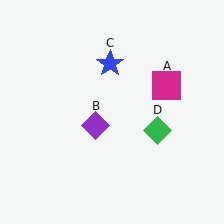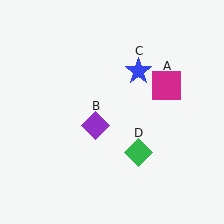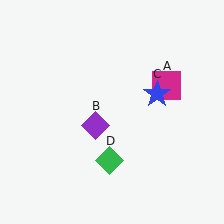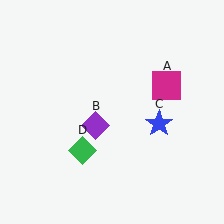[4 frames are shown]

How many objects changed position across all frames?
2 objects changed position: blue star (object C), green diamond (object D).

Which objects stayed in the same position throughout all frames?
Magenta square (object A) and purple diamond (object B) remained stationary.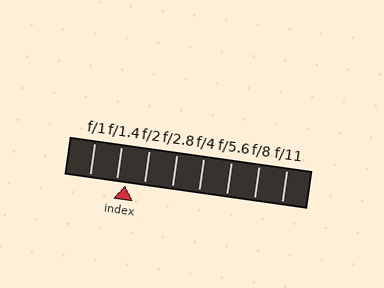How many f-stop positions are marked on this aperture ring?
There are 8 f-stop positions marked.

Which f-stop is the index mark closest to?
The index mark is closest to f/1.4.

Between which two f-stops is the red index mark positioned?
The index mark is between f/1.4 and f/2.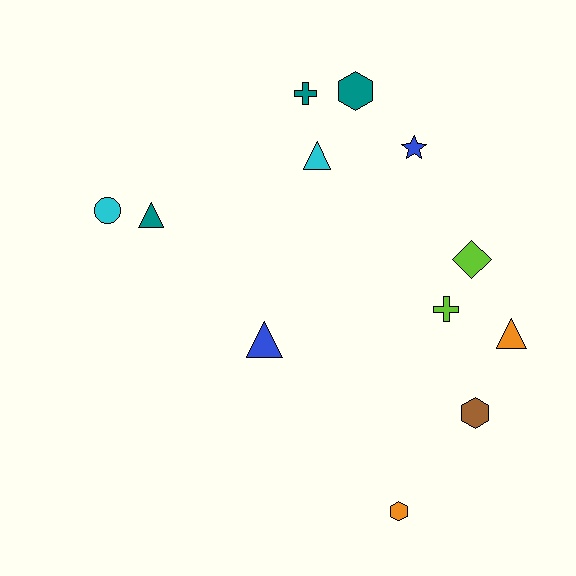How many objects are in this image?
There are 12 objects.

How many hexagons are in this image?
There are 3 hexagons.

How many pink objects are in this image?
There are no pink objects.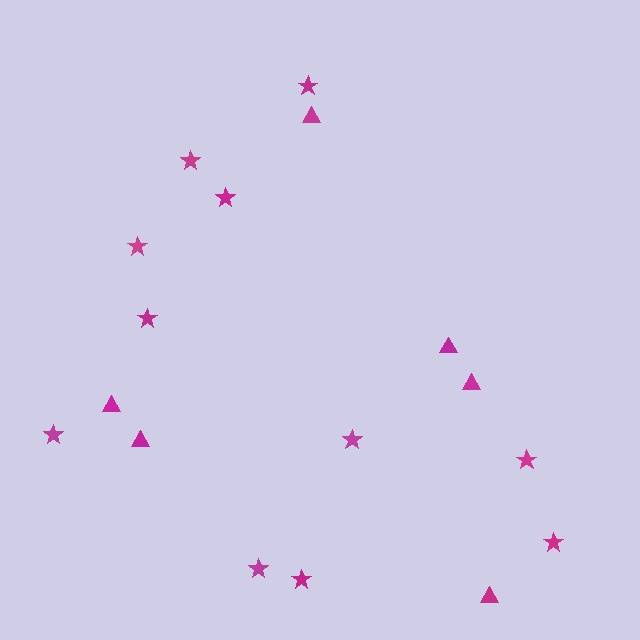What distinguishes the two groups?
There are 2 groups: one group of stars (11) and one group of triangles (6).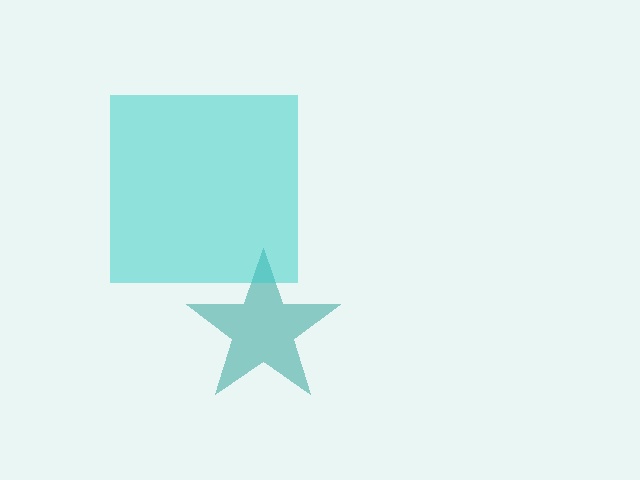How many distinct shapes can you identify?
There are 2 distinct shapes: a teal star, a cyan square.